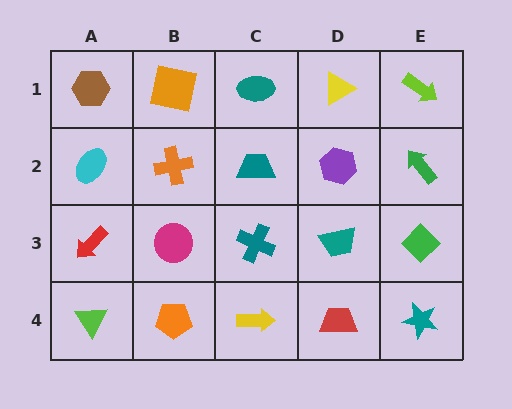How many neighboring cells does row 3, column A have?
3.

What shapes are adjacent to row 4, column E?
A green diamond (row 3, column E), a red trapezoid (row 4, column D).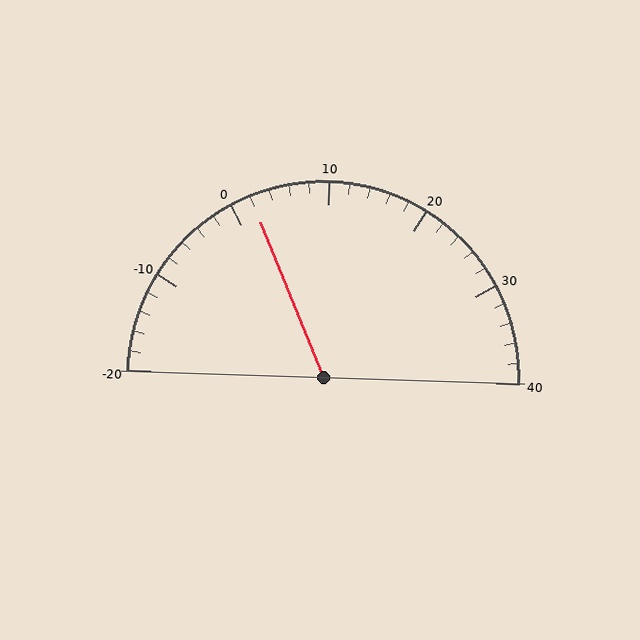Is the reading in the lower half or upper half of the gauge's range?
The reading is in the lower half of the range (-20 to 40).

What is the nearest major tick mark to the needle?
The nearest major tick mark is 0.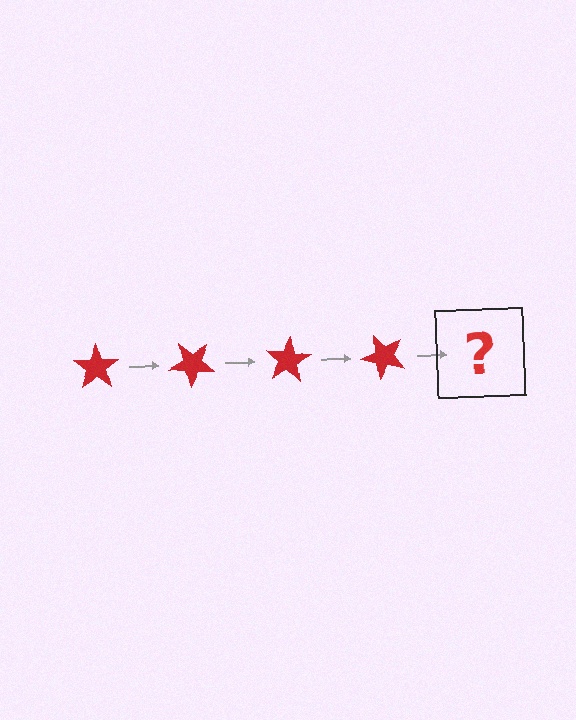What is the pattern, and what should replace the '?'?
The pattern is that the star rotates 40 degrees each step. The '?' should be a red star rotated 160 degrees.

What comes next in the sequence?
The next element should be a red star rotated 160 degrees.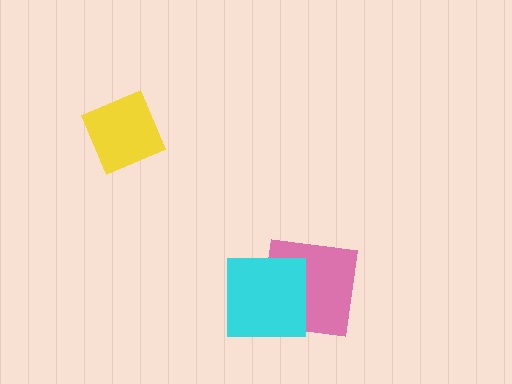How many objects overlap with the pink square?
1 object overlaps with the pink square.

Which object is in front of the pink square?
The cyan square is in front of the pink square.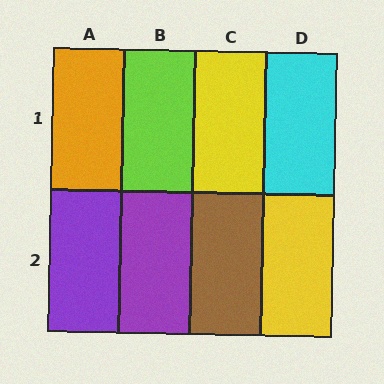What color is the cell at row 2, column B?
Purple.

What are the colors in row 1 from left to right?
Orange, lime, yellow, cyan.